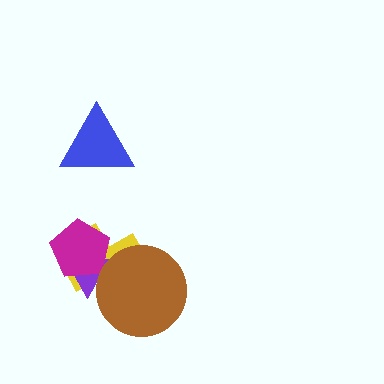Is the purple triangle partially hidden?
Yes, it is partially covered by another shape.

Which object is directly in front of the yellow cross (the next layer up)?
The purple triangle is directly in front of the yellow cross.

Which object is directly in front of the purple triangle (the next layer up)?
The magenta pentagon is directly in front of the purple triangle.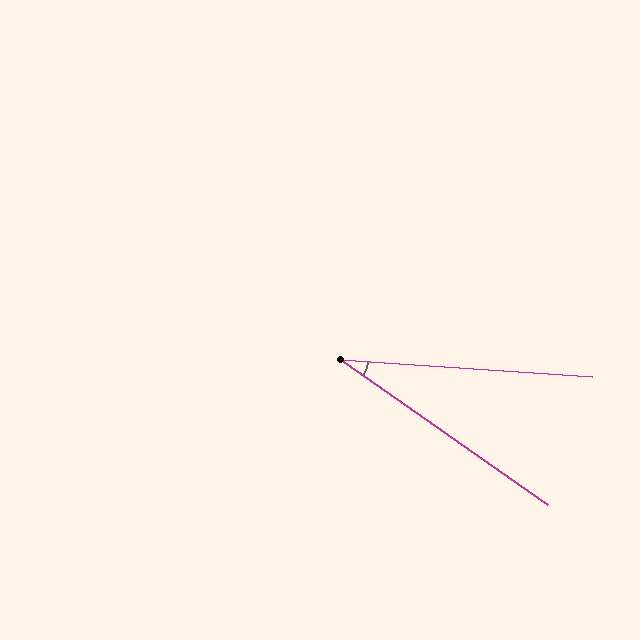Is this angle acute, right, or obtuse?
It is acute.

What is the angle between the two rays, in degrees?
Approximately 31 degrees.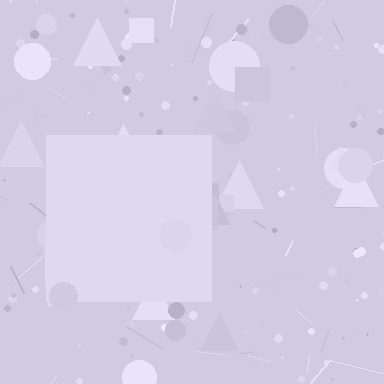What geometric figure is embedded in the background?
A square is embedded in the background.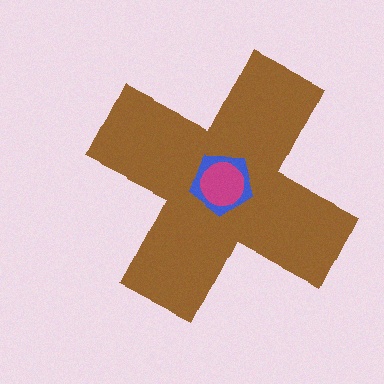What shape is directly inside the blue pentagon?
The magenta circle.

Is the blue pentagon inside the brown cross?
Yes.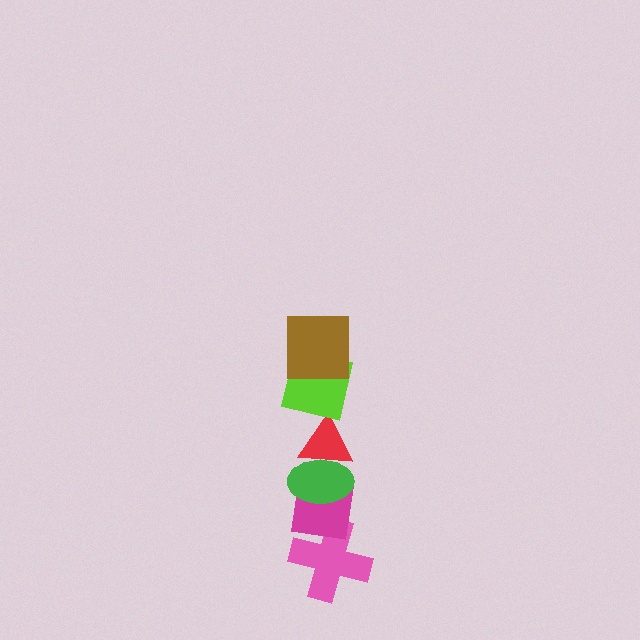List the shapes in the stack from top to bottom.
From top to bottom: the brown square, the lime square, the red triangle, the green ellipse, the magenta square, the pink cross.